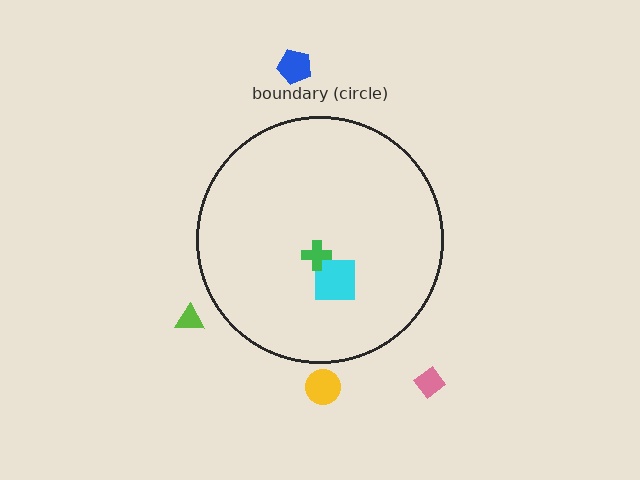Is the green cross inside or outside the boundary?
Inside.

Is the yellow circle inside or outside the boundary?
Outside.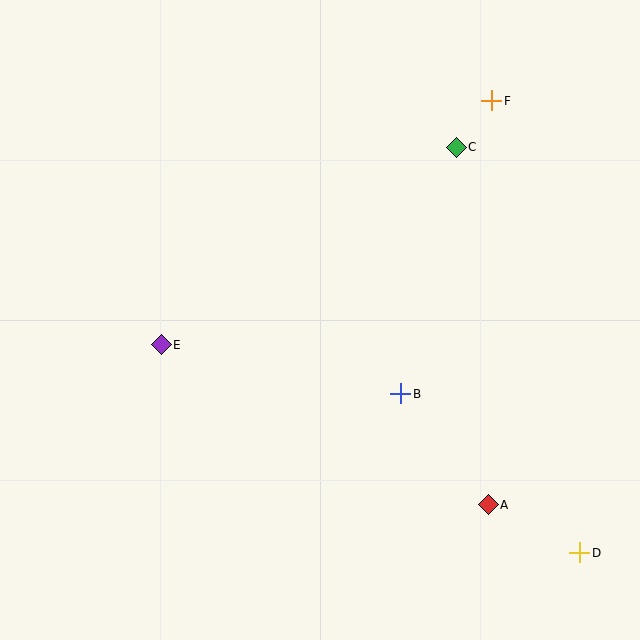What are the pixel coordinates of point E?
Point E is at (161, 345).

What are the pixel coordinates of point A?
Point A is at (488, 505).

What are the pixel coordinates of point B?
Point B is at (401, 394).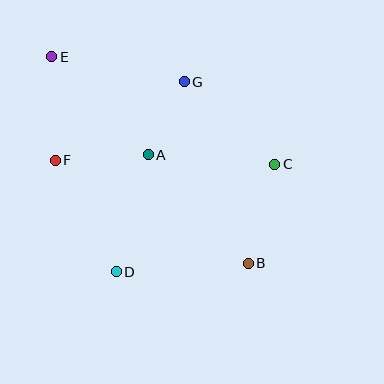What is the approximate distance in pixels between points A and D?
The distance between A and D is approximately 121 pixels.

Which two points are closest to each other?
Points A and G are closest to each other.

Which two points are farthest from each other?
Points B and E are farthest from each other.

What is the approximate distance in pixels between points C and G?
The distance between C and G is approximately 122 pixels.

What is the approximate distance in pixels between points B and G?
The distance between B and G is approximately 192 pixels.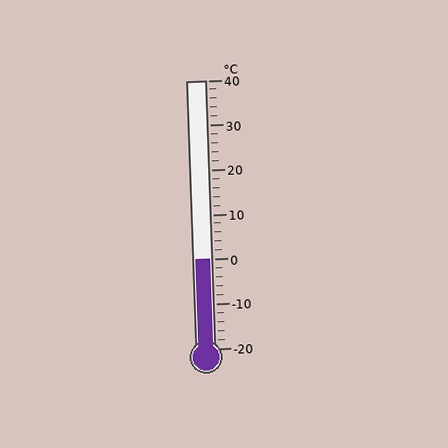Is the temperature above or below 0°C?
The temperature is at 0°C.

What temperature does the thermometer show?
The thermometer shows approximately 0°C.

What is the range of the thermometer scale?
The thermometer scale ranges from -20°C to 40°C.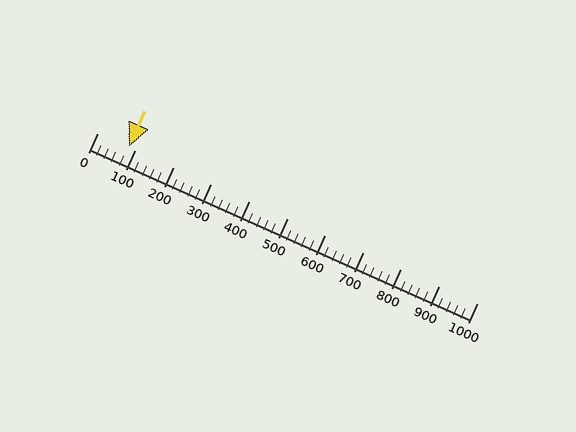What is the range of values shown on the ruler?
The ruler shows values from 0 to 1000.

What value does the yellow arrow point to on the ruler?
The yellow arrow points to approximately 82.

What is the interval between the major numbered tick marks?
The major tick marks are spaced 100 units apart.